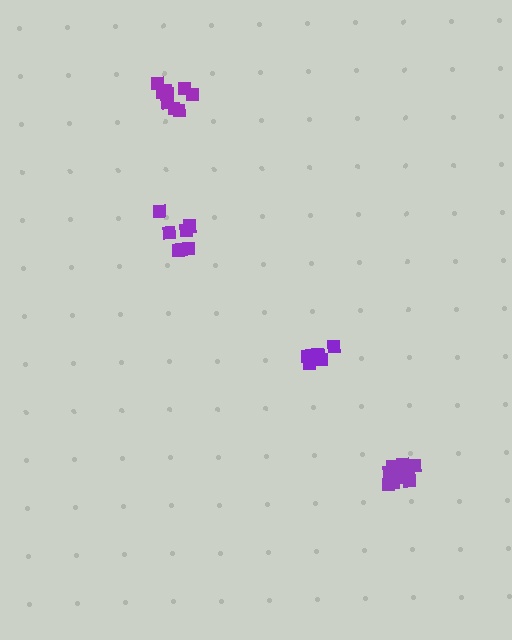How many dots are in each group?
Group 1: 9 dots, Group 2: 7 dots, Group 3: 7 dots, Group 4: 11 dots (34 total).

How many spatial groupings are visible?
There are 4 spatial groupings.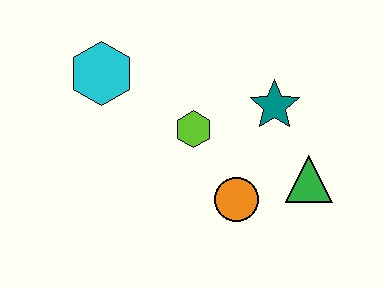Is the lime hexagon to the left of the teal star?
Yes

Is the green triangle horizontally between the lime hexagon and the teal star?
No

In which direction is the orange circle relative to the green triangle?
The orange circle is to the left of the green triangle.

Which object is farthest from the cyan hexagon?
The green triangle is farthest from the cyan hexagon.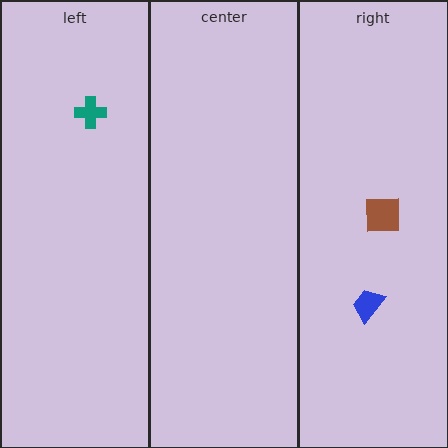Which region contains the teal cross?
The left region.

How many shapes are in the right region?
2.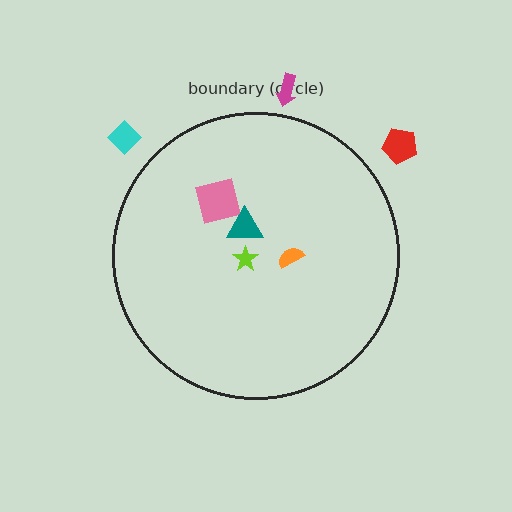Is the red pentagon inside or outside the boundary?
Outside.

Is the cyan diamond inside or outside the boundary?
Outside.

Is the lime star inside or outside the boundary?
Inside.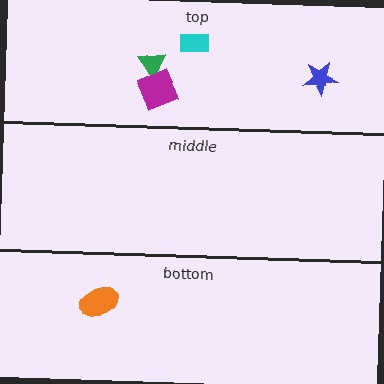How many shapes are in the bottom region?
1.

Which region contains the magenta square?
The top region.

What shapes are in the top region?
The blue star, the green triangle, the magenta square, the cyan rectangle.